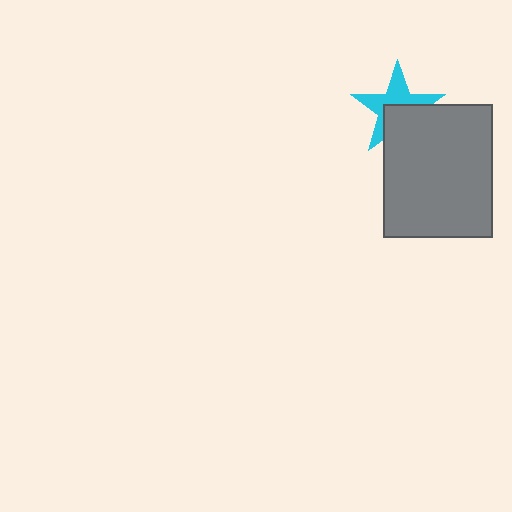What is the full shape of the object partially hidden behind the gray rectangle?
The partially hidden object is a cyan star.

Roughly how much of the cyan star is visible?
About half of it is visible (roughly 56%).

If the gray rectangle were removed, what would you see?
You would see the complete cyan star.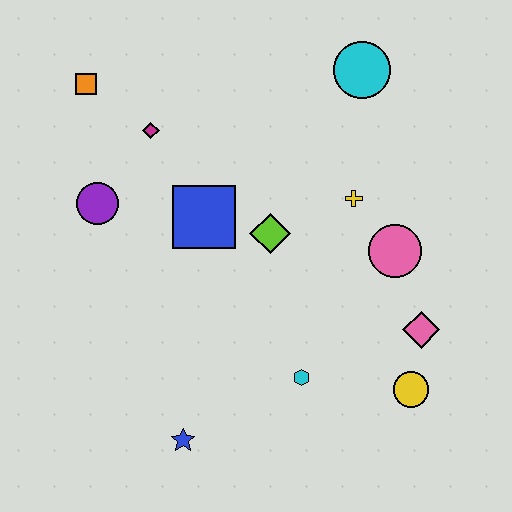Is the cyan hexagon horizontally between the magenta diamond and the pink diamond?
Yes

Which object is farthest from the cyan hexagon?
The orange square is farthest from the cyan hexagon.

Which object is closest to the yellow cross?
The pink circle is closest to the yellow cross.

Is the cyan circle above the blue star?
Yes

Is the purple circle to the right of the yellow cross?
No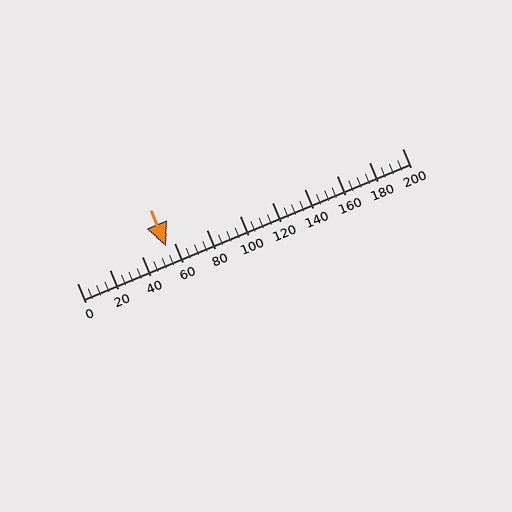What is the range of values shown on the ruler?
The ruler shows values from 0 to 200.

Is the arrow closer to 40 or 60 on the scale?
The arrow is closer to 60.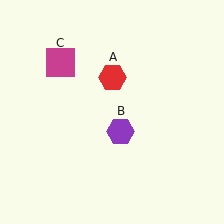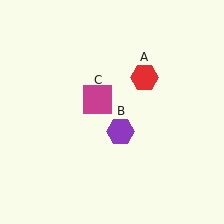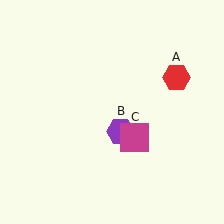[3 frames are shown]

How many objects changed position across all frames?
2 objects changed position: red hexagon (object A), magenta square (object C).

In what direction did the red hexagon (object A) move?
The red hexagon (object A) moved right.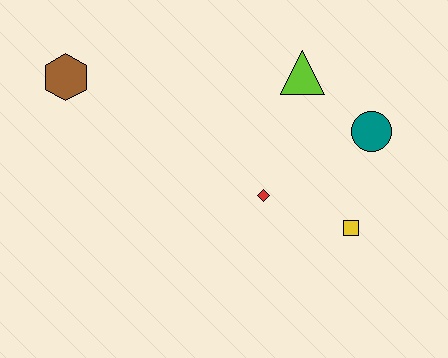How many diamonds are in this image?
There is 1 diamond.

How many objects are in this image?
There are 5 objects.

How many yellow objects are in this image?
There is 1 yellow object.